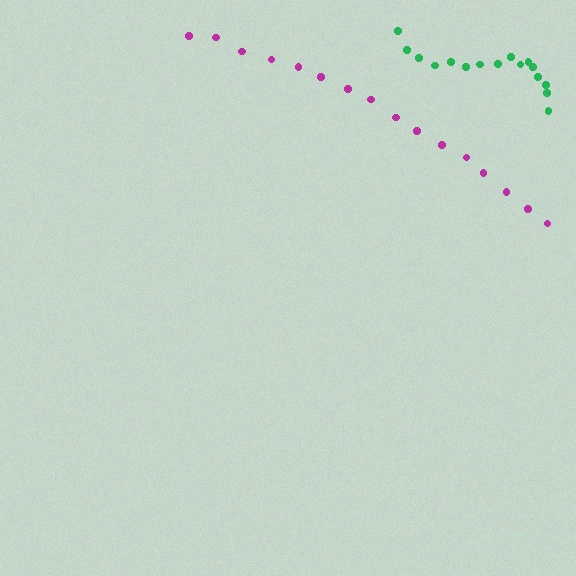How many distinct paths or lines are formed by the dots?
There are 2 distinct paths.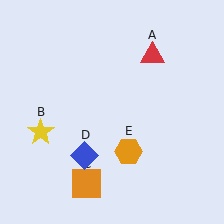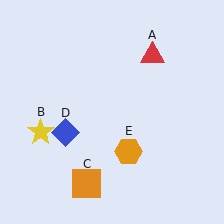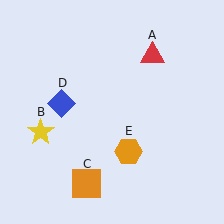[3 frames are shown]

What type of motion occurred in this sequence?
The blue diamond (object D) rotated clockwise around the center of the scene.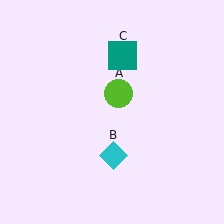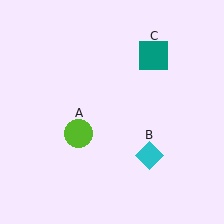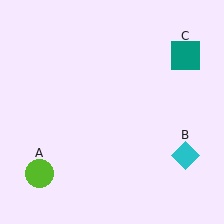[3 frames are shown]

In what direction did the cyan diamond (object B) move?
The cyan diamond (object B) moved right.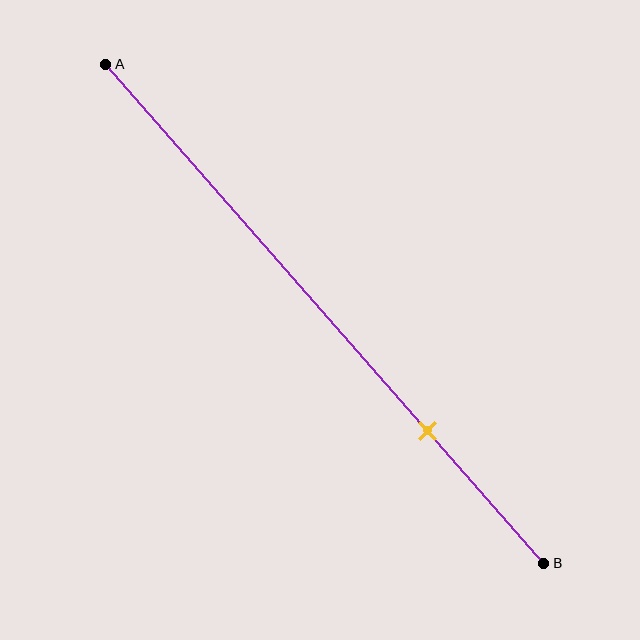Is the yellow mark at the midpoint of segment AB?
No, the mark is at about 75% from A, not at the 50% midpoint.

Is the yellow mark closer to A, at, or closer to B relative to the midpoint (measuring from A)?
The yellow mark is closer to point B than the midpoint of segment AB.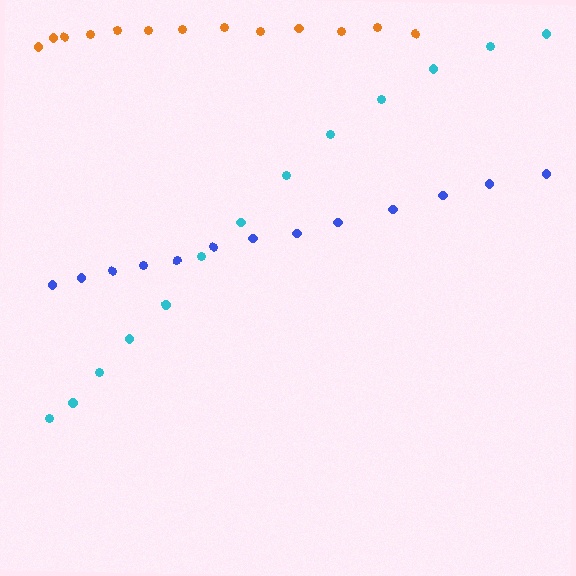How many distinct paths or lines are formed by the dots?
There are 3 distinct paths.